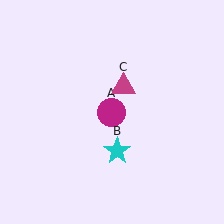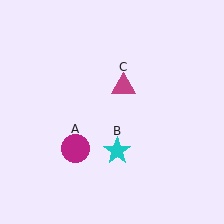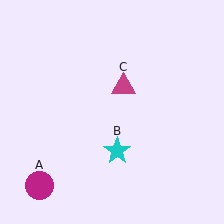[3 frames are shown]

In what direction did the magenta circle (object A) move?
The magenta circle (object A) moved down and to the left.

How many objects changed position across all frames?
1 object changed position: magenta circle (object A).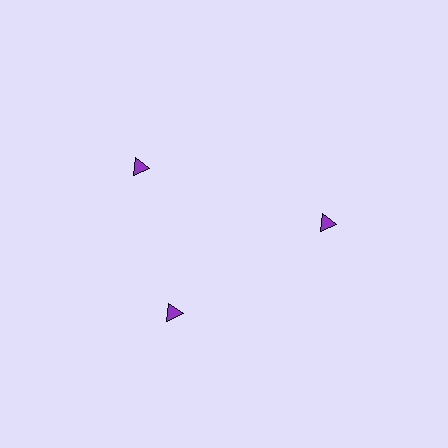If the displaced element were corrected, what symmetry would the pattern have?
It would have 3-fold rotational symmetry — the pattern would map onto itself every 120 degrees.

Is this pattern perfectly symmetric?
No. The 3 purple triangles are arranged in a ring, but one element near the 11 o'clock position is rotated out of alignment along the ring, breaking the 3-fold rotational symmetry.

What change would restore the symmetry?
The symmetry would be restored by rotating it back into even spacing with its neighbors so that all 3 triangles sit at equal angles and equal distance from the center.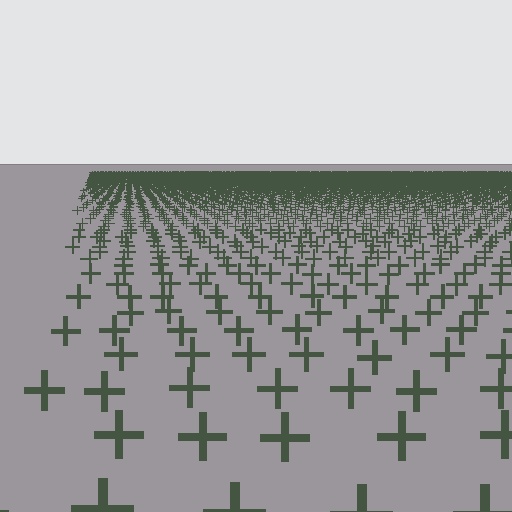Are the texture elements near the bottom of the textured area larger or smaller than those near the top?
Larger. Near the bottom, elements are closer to the viewer and appear at a bigger on-screen size.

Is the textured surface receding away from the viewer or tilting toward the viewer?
The surface is receding away from the viewer. Texture elements get smaller and denser toward the top.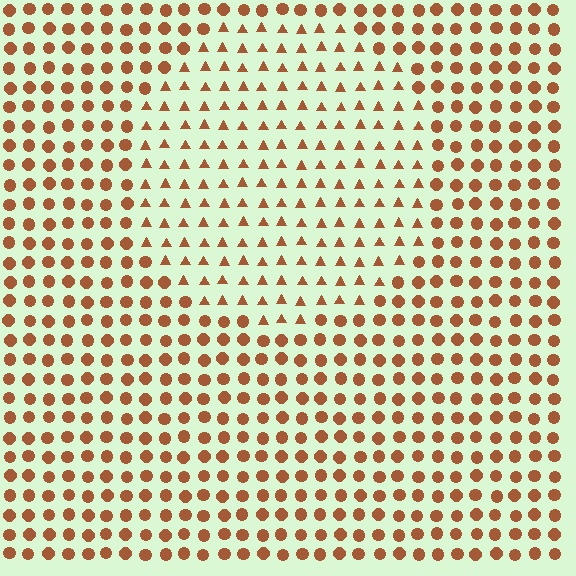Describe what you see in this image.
The image is filled with small brown elements arranged in a uniform grid. A circle-shaped region contains triangles, while the surrounding area contains circles. The boundary is defined purely by the change in element shape.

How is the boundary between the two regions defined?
The boundary is defined by a change in element shape: triangles inside vs. circles outside. All elements share the same color and spacing.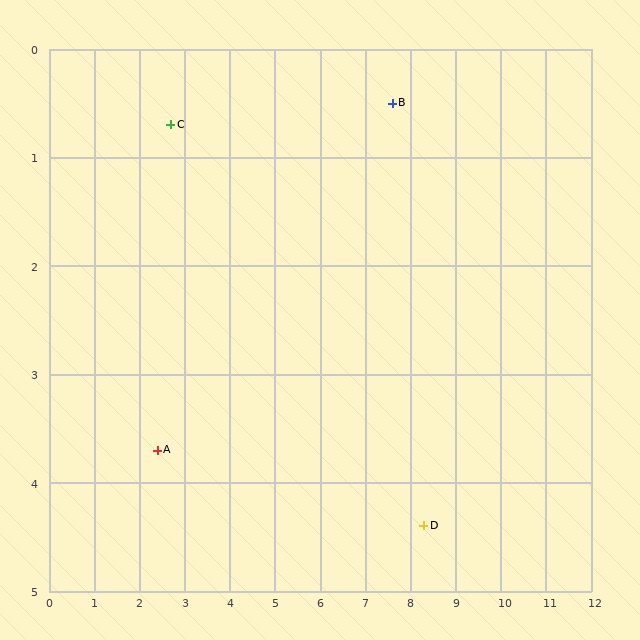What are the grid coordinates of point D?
Point D is at approximately (8.3, 4.4).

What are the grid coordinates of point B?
Point B is at approximately (7.6, 0.5).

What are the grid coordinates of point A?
Point A is at approximately (2.4, 3.7).